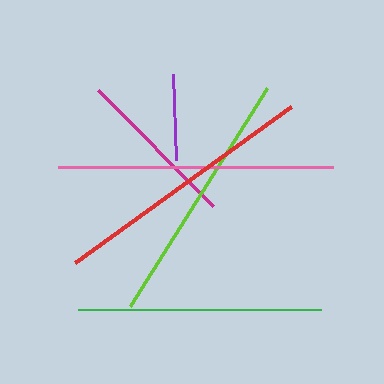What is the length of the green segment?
The green segment is approximately 243 pixels long.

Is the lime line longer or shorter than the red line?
The red line is longer than the lime line.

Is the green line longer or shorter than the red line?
The red line is longer than the green line.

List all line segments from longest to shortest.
From longest to shortest: pink, red, lime, green, magenta, purple.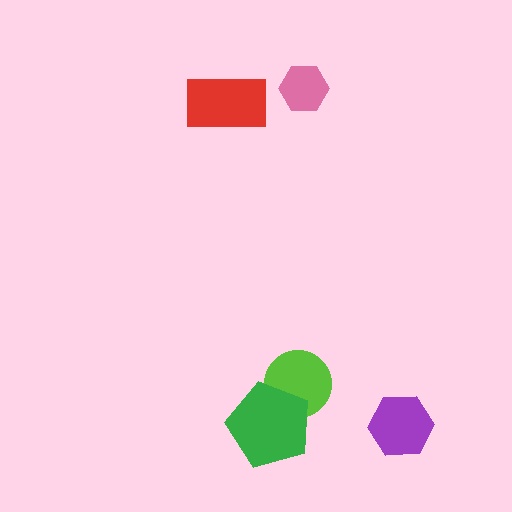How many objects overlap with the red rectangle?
0 objects overlap with the red rectangle.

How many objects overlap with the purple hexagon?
0 objects overlap with the purple hexagon.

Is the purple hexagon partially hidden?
No, no other shape covers it.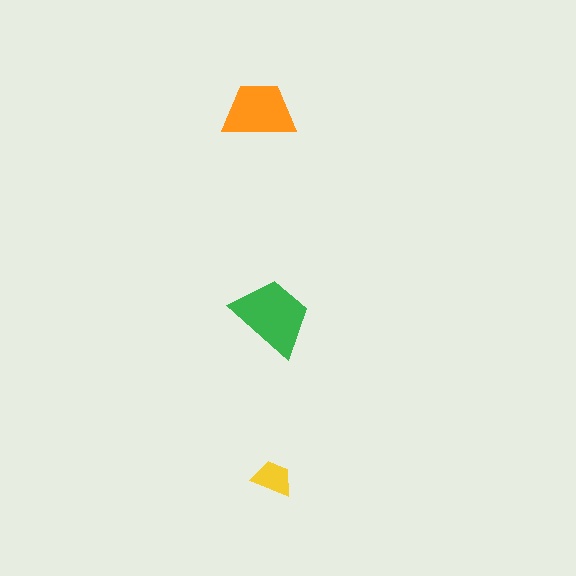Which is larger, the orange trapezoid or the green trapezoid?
The green one.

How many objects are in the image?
There are 3 objects in the image.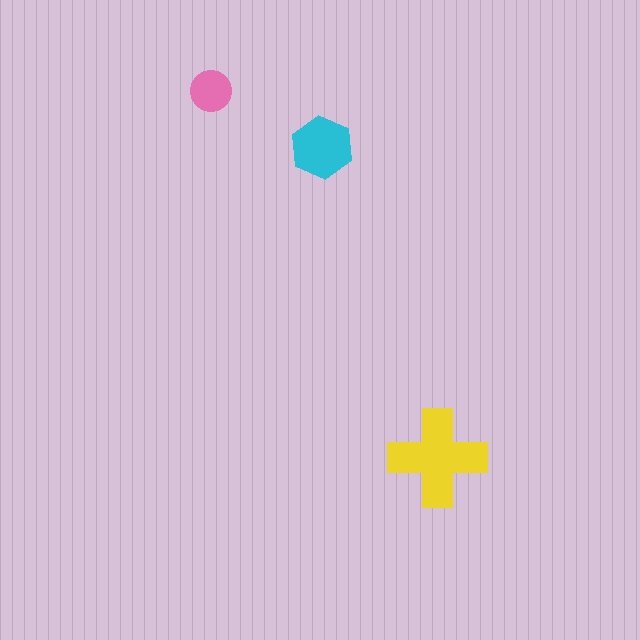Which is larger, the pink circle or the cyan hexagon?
The cyan hexagon.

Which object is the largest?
The yellow cross.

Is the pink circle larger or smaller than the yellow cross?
Smaller.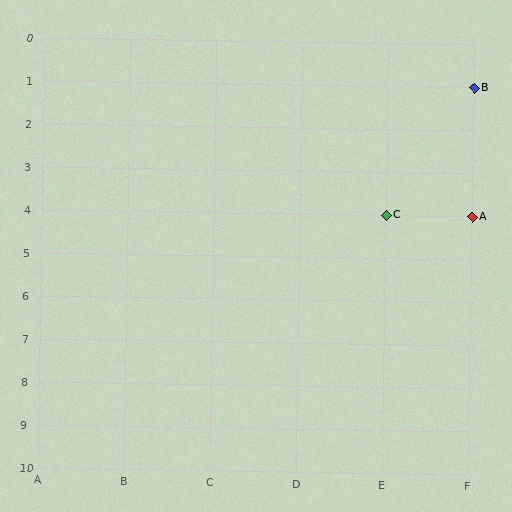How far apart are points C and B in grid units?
Points C and B are 1 column and 3 rows apart (about 3.2 grid units diagonally).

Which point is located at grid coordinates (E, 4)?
Point C is at (E, 4).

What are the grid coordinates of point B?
Point B is at grid coordinates (F, 1).